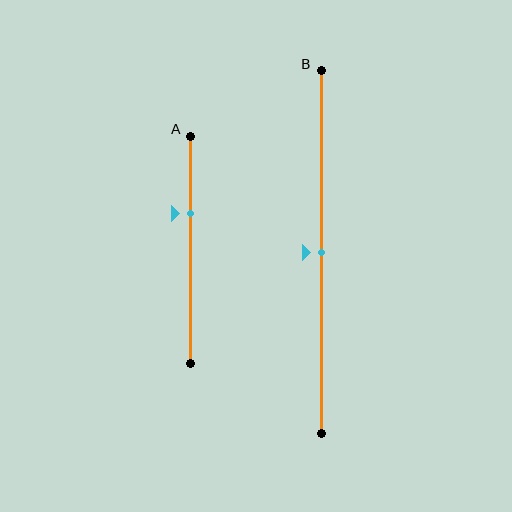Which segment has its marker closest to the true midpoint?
Segment B has its marker closest to the true midpoint.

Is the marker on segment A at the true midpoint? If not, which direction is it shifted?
No, the marker on segment A is shifted upward by about 16% of the segment length.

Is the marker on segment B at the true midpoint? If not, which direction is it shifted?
Yes, the marker on segment B is at the true midpoint.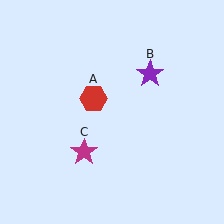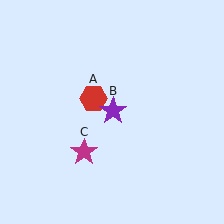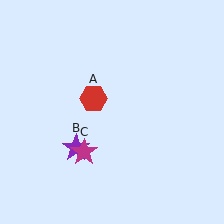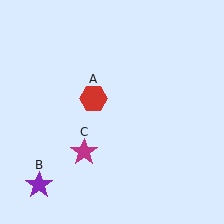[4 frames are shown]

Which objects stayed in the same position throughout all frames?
Red hexagon (object A) and magenta star (object C) remained stationary.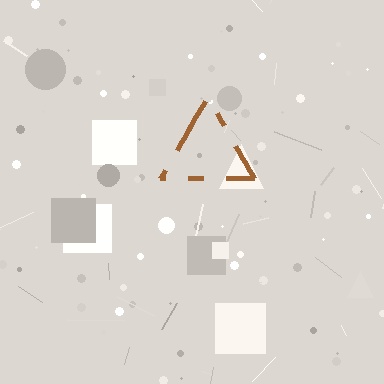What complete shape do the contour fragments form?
The contour fragments form a triangle.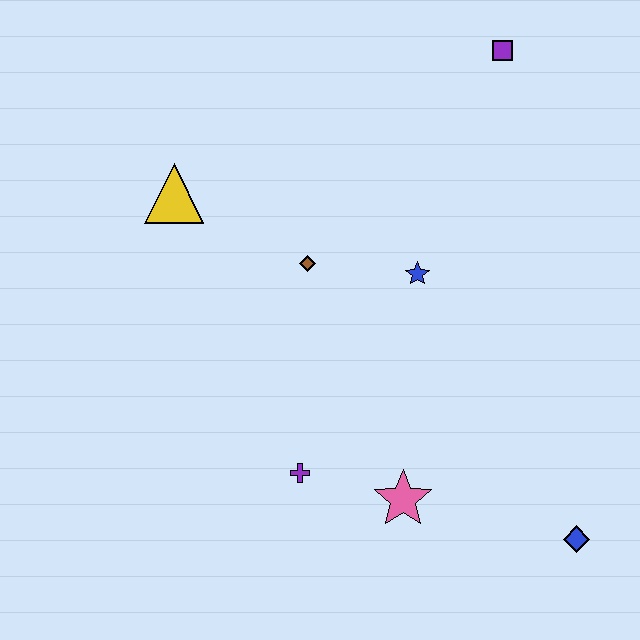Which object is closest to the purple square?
The blue star is closest to the purple square.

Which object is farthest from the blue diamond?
The yellow triangle is farthest from the blue diamond.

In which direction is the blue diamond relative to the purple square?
The blue diamond is below the purple square.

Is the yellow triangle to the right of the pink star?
No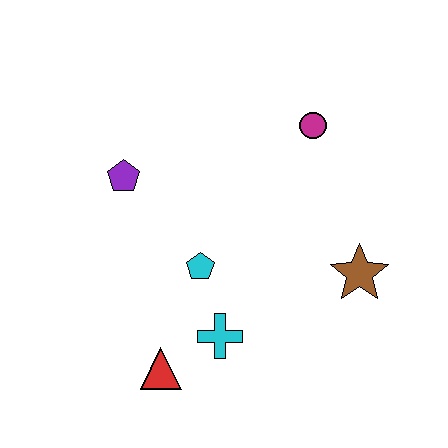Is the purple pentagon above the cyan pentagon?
Yes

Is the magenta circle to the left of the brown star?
Yes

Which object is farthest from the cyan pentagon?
The magenta circle is farthest from the cyan pentagon.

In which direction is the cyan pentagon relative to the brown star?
The cyan pentagon is to the left of the brown star.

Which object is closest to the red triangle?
The cyan cross is closest to the red triangle.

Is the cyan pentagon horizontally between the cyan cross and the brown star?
No